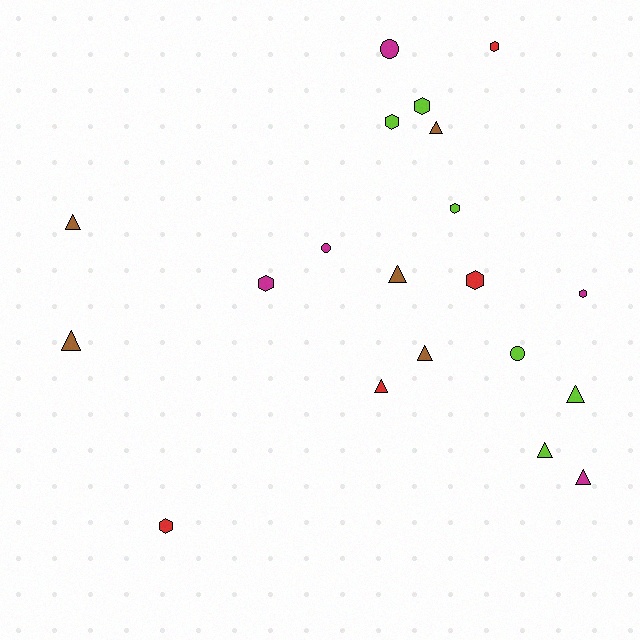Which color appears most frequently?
Lime, with 6 objects.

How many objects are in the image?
There are 20 objects.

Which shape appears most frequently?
Triangle, with 9 objects.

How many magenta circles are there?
There are 2 magenta circles.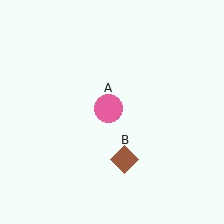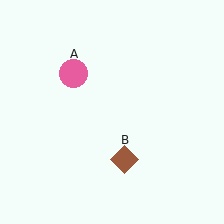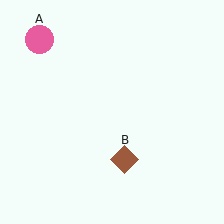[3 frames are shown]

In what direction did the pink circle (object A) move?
The pink circle (object A) moved up and to the left.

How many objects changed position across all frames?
1 object changed position: pink circle (object A).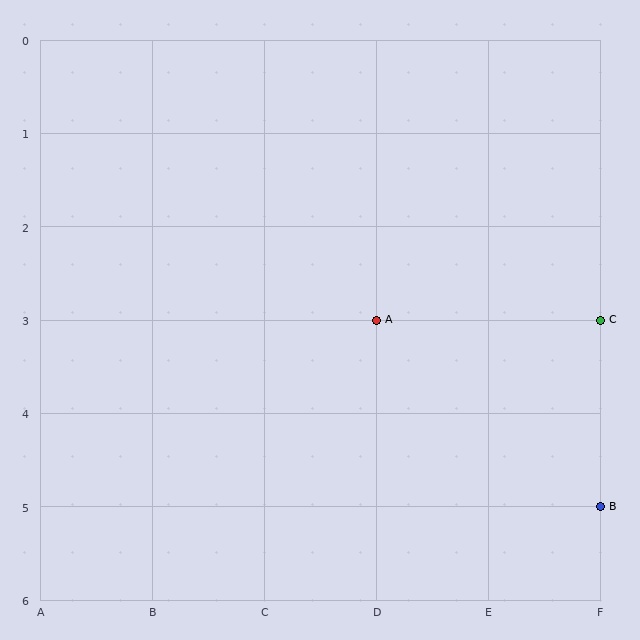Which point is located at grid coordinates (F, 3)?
Point C is at (F, 3).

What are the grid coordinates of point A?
Point A is at grid coordinates (D, 3).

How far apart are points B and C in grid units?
Points B and C are 2 rows apart.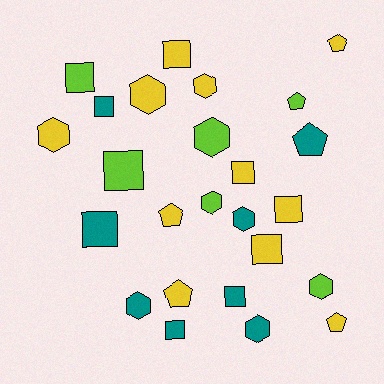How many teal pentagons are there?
There is 1 teal pentagon.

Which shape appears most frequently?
Square, with 10 objects.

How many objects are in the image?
There are 25 objects.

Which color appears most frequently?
Yellow, with 11 objects.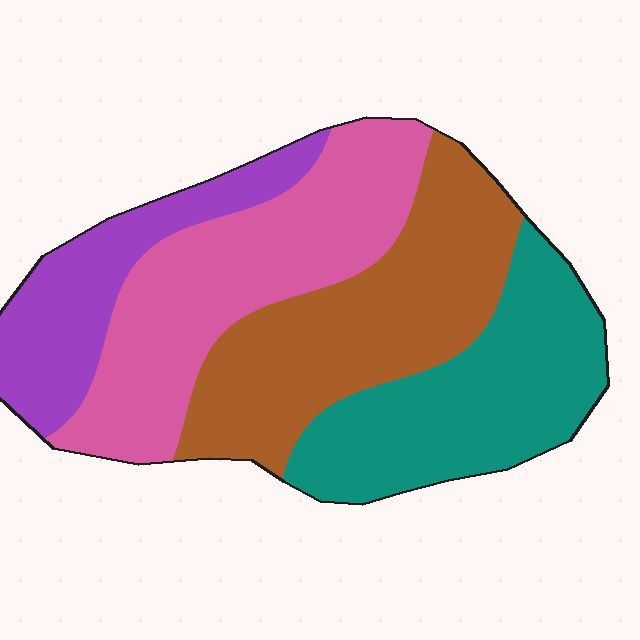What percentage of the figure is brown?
Brown covers 29% of the figure.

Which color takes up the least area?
Purple, at roughly 15%.